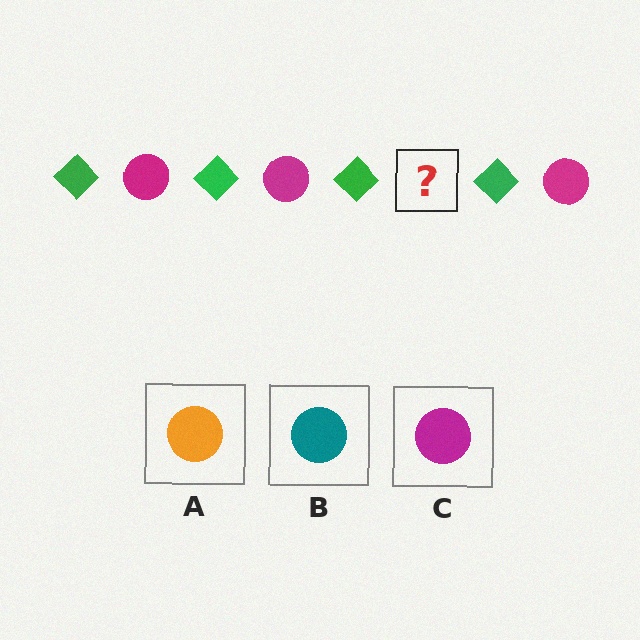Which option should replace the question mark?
Option C.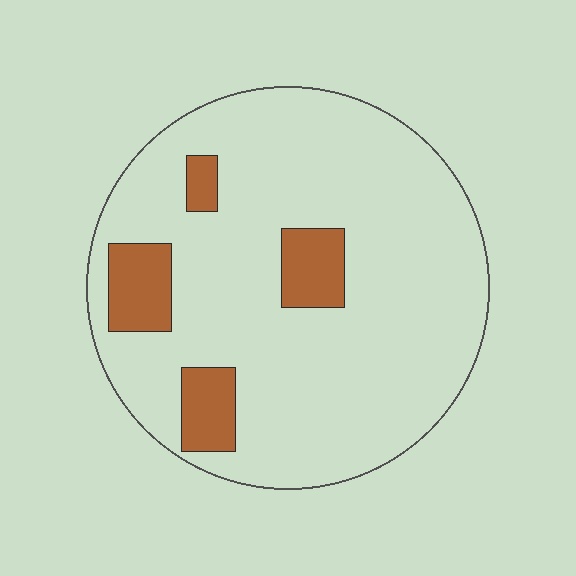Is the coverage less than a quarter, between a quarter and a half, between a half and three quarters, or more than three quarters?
Less than a quarter.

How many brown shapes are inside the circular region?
4.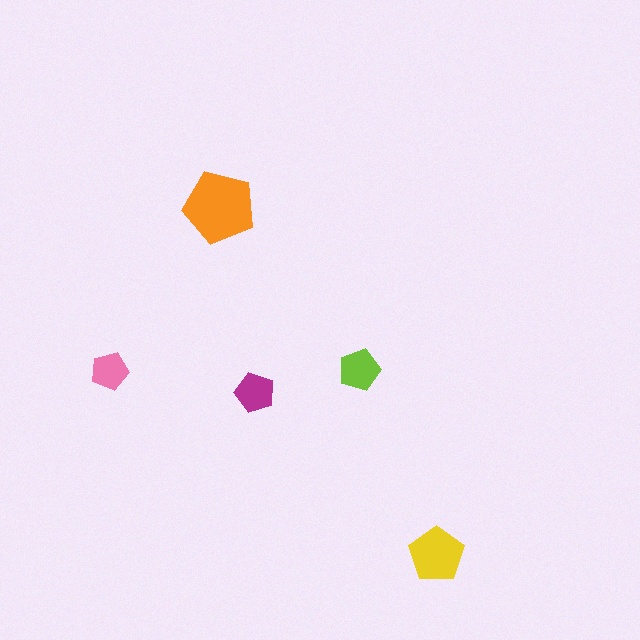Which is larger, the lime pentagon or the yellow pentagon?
The yellow one.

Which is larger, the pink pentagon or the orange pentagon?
The orange one.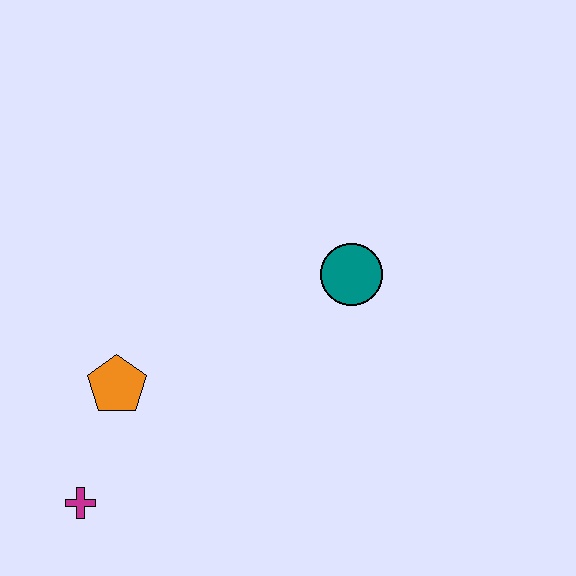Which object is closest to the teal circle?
The orange pentagon is closest to the teal circle.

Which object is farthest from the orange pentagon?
The teal circle is farthest from the orange pentagon.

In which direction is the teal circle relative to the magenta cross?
The teal circle is to the right of the magenta cross.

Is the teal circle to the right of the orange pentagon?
Yes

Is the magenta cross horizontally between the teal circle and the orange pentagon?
No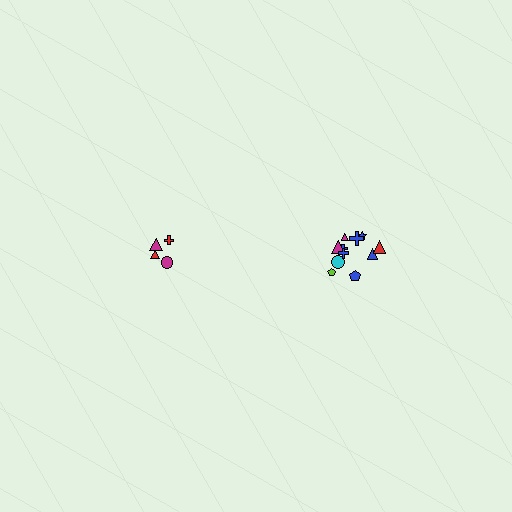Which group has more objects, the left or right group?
The right group.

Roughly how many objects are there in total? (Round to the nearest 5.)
Roughly 15 objects in total.